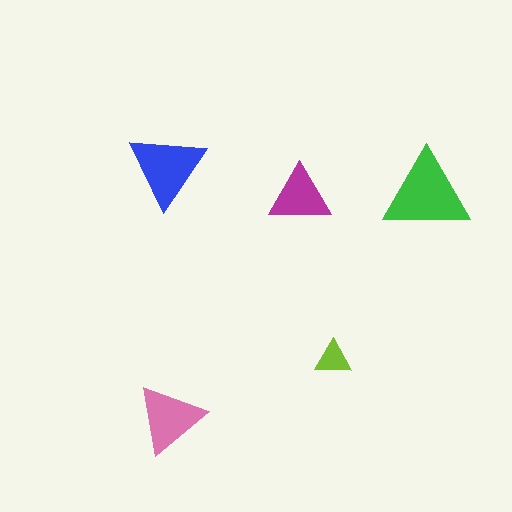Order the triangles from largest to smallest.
the green one, the blue one, the pink one, the magenta one, the lime one.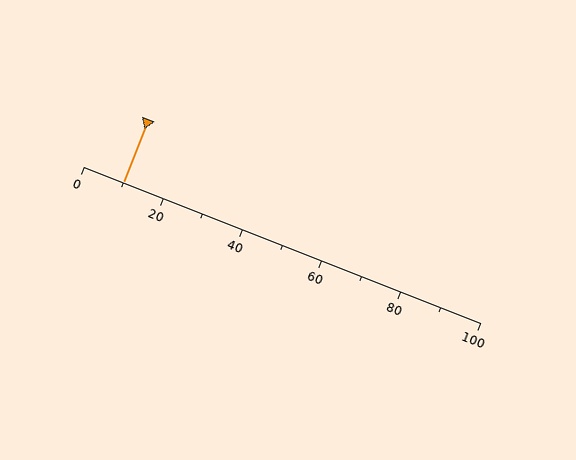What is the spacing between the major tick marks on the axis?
The major ticks are spaced 20 apart.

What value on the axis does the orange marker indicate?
The marker indicates approximately 10.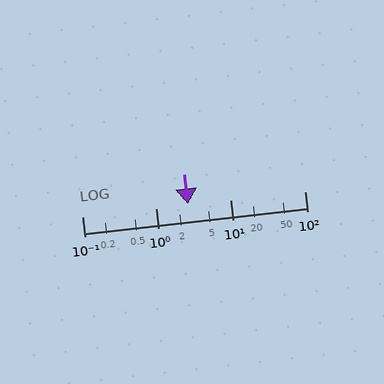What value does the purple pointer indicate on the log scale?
The pointer indicates approximately 2.7.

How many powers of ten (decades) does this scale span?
The scale spans 3 decades, from 0.1 to 100.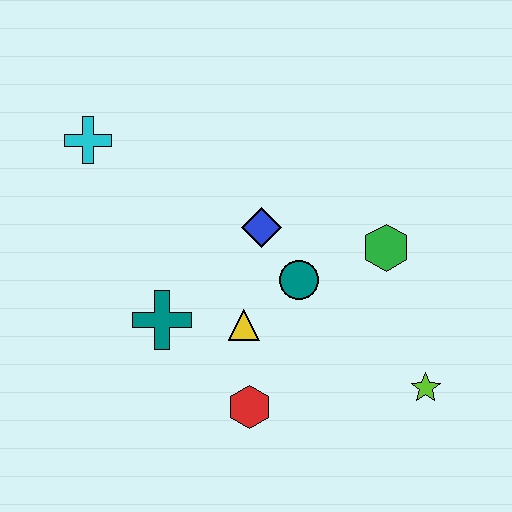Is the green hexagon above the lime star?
Yes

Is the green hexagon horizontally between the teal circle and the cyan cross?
No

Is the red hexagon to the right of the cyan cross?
Yes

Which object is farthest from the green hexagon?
The cyan cross is farthest from the green hexagon.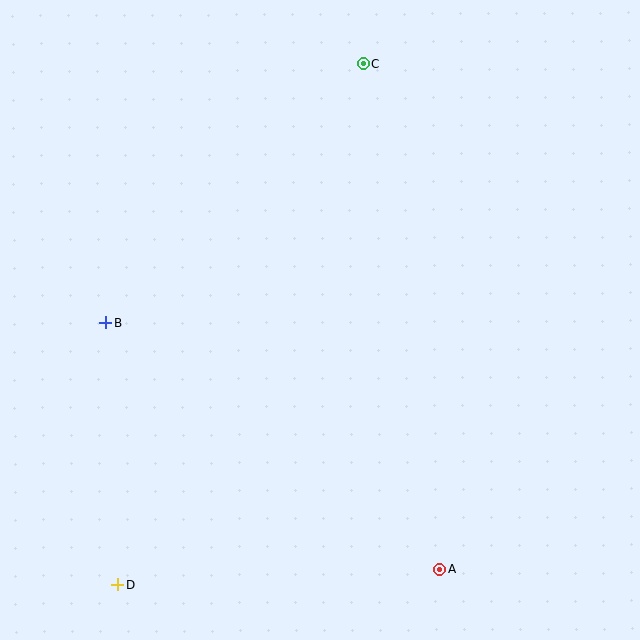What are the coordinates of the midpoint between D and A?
The midpoint between D and A is at (279, 577).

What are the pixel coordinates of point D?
Point D is at (118, 585).